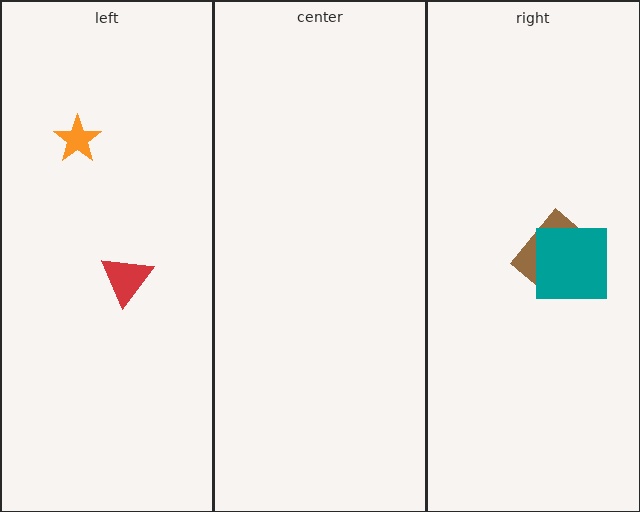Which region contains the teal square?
The right region.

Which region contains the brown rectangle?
The right region.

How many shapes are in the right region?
2.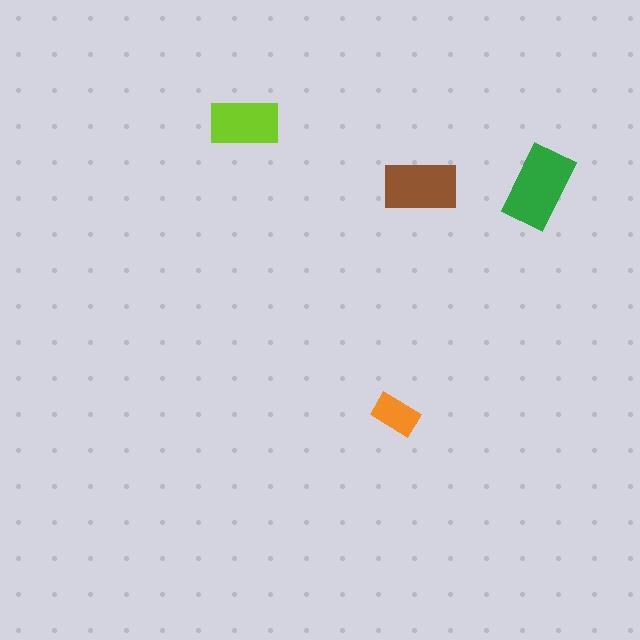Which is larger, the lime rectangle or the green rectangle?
The green one.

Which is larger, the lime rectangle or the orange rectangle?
The lime one.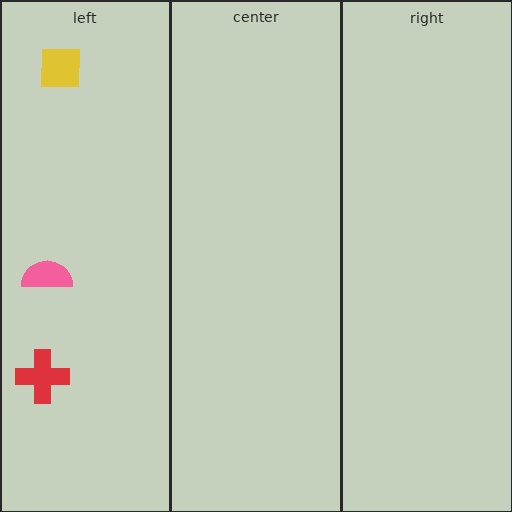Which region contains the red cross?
The left region.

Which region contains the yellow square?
The left region.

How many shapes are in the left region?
3.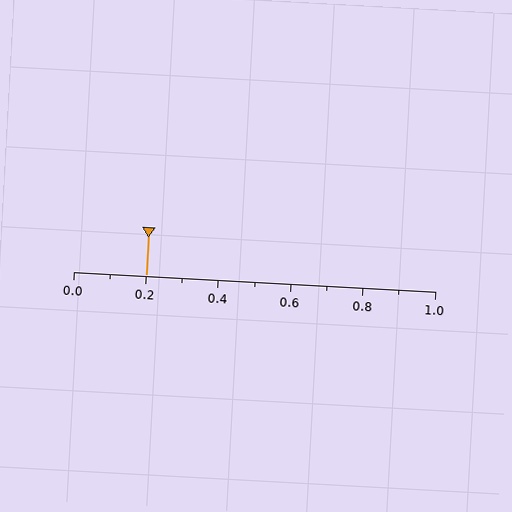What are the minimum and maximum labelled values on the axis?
The axis runs from 0.0 to 1.0.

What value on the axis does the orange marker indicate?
The marker indicates approximately 0.2.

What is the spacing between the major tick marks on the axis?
The major ticks are spaced 0.2 apart.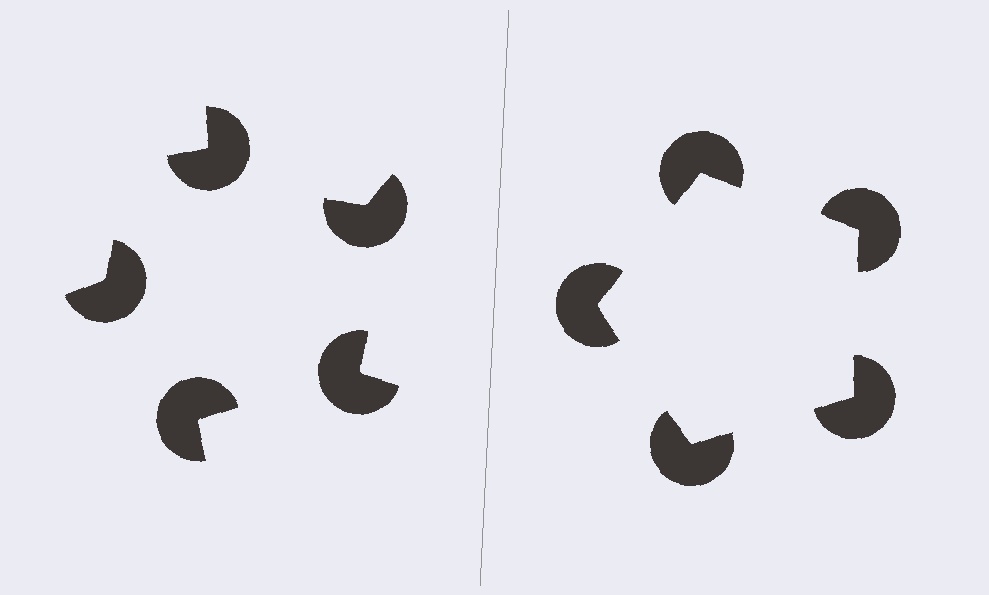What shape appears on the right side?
An illusory pentagon.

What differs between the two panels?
The pac-man discs are positioned identically on both sides; only the wedge orientations differ. On the right they align to a pentagon; on the left they are misaligned.